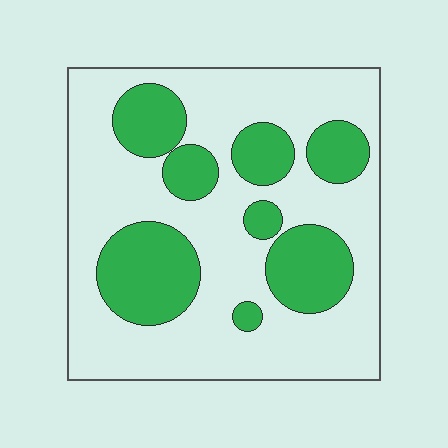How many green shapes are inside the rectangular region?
8.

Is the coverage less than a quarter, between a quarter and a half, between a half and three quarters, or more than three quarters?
Between a quarter and a half.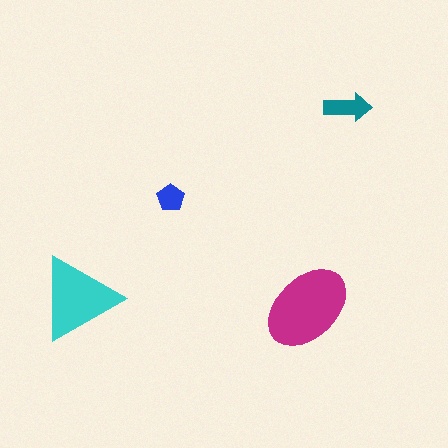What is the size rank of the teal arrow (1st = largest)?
3rd.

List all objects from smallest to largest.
The blue pentagon, the teal arrow, the cyan triangle, the magenta ellipse.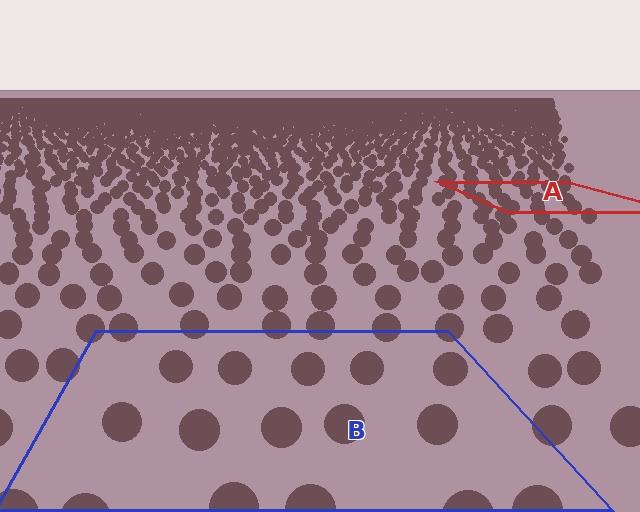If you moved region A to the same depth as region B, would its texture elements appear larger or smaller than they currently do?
They would appear larger. At a closer depth, the same texture elements are projected at a bigger on-screen size.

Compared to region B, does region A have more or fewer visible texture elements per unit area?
Region A has more texture elements per unit area — they are packed more densely because it is farther away.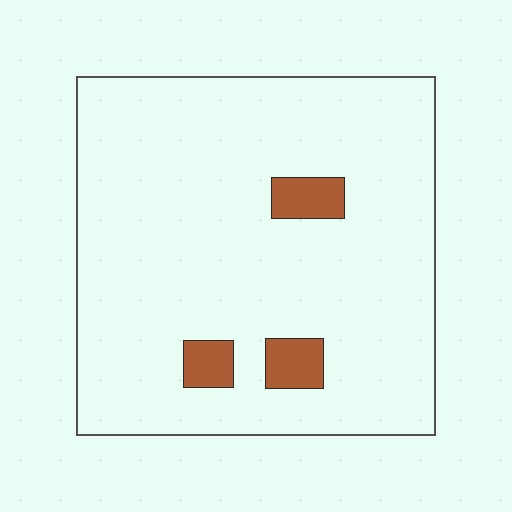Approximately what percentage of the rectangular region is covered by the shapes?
Approximately 5%.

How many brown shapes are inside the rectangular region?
3.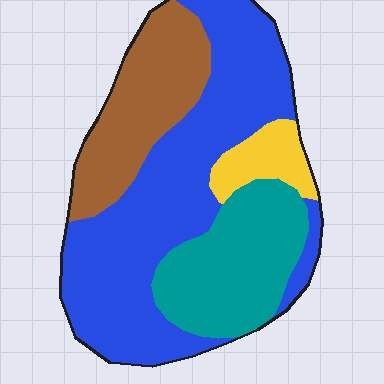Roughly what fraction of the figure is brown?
Brown covers around 20% of the figure.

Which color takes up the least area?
Yellow, at roughly 5%.